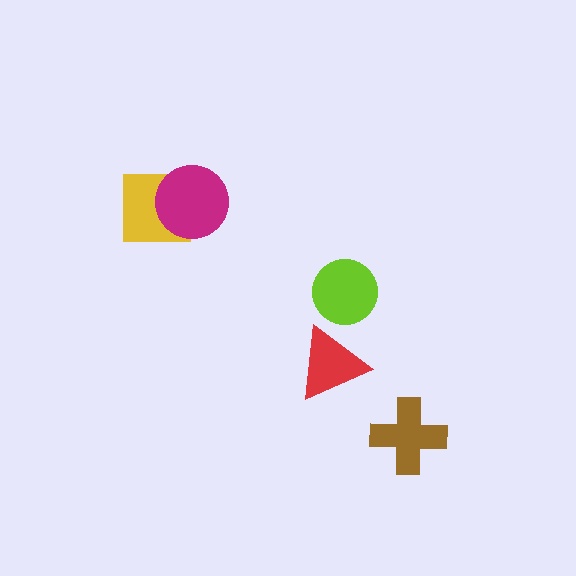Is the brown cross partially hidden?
No, no other shape covers it.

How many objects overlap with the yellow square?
1 object overlaps with the yellow square.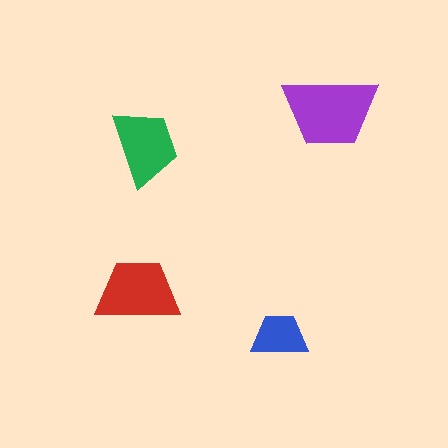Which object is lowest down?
The blue trapezoid is bottommost.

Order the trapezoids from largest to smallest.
the purple one, the red one, the green one, the blue one.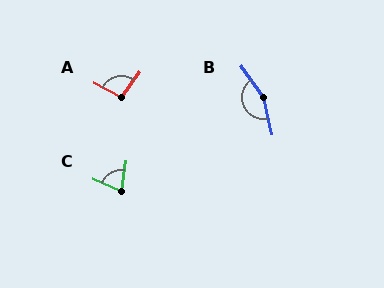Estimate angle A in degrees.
Approximately 98 degrees.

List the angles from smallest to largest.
C (75°), A (98°), B (157°).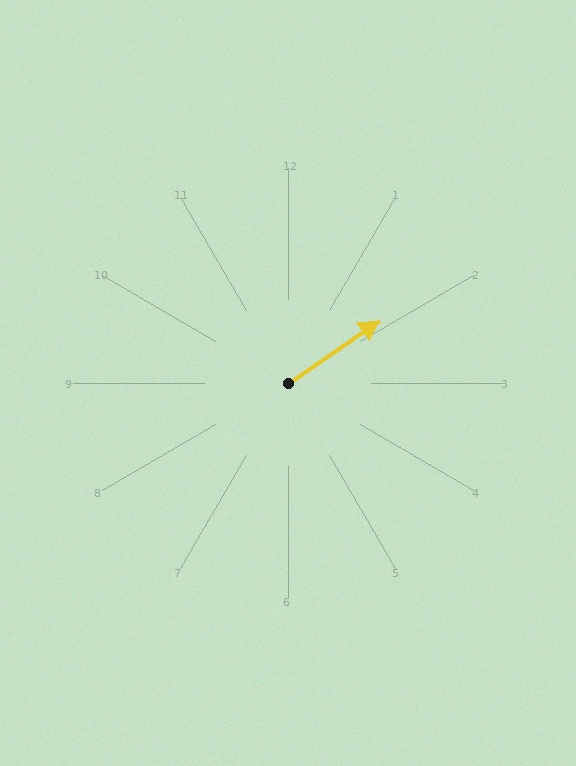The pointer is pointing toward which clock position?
Roughly 2 o'clock.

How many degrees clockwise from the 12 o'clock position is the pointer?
Approximately 56 degrees.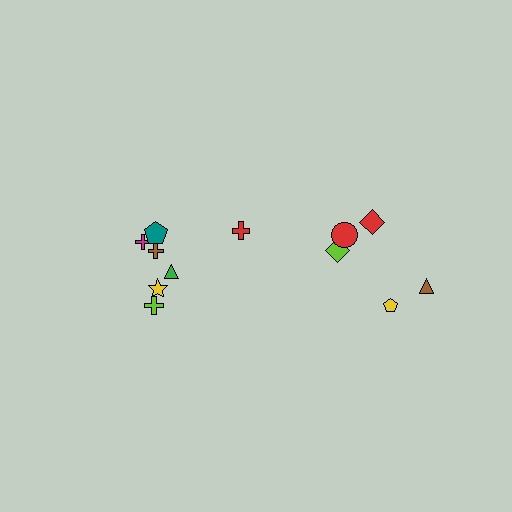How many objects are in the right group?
There are 5 objects.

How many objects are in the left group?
There are 7 objects.